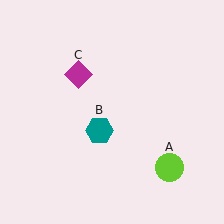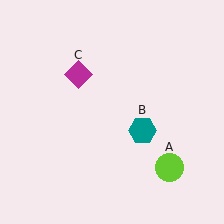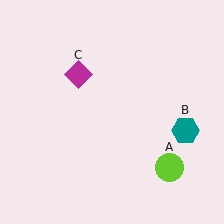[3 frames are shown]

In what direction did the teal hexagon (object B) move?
The teal hexagon (object B) moved right.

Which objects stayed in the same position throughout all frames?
Lime circle (object A) and magenta diamond (object C) remained stationary.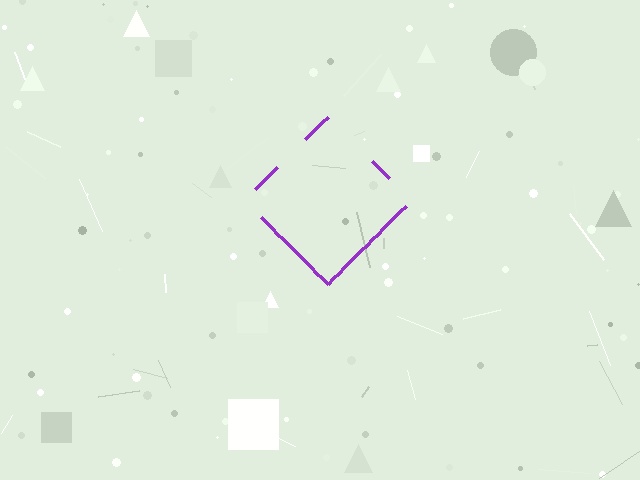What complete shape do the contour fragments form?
The contour fragments form a diamond.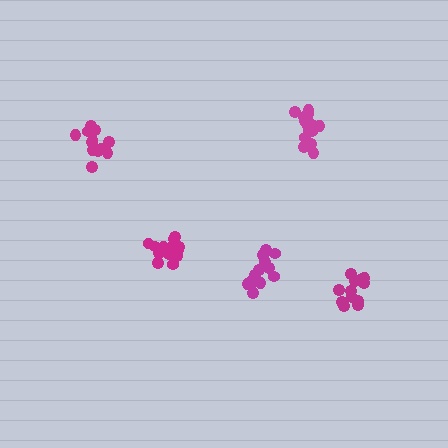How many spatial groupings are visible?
There are 5 spatial groupings.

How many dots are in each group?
Group 1: 16 dots, Group 2: 13 dots, Group 3: 12 dots, Group 4: 12 dots, Group 5: 14 dots (67 total).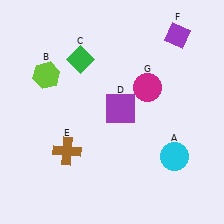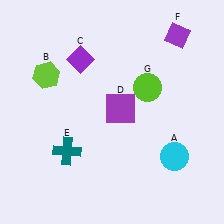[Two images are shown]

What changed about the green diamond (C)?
In Image 1, C is green. In Image 2, it changed to purple.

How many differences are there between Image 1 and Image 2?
There are 3 differences between the two images.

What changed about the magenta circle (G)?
In Image 1, G is magenta. In Image 2, it changed to lime.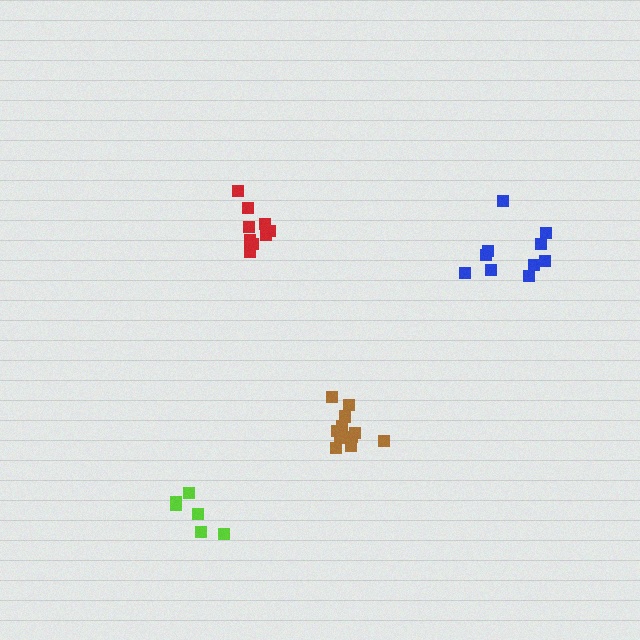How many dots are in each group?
Group 1: 11 dots, Group 2: 9 dots, Group 3: 6 dots, Group 4: 10 dots (36 total).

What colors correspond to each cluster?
The clusters are colored: brown, red, lime, blue.